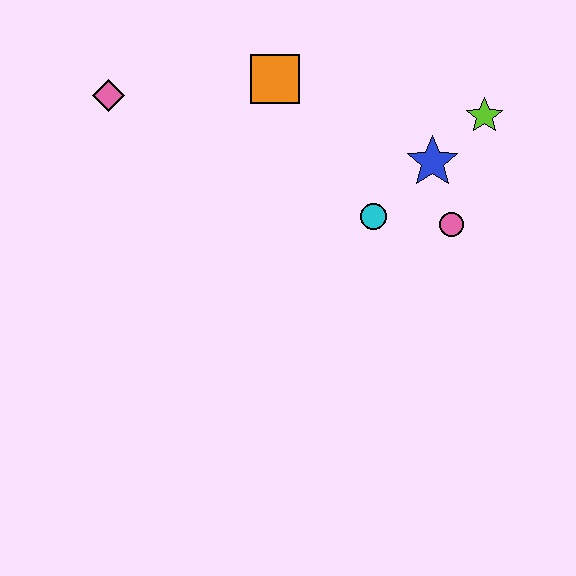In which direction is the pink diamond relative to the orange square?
The pink diamond is to the left of the orange square.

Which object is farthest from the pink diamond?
The lime star is farthest from the pink diamond.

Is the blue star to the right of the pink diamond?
Yes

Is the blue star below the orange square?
Yes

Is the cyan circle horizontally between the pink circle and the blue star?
No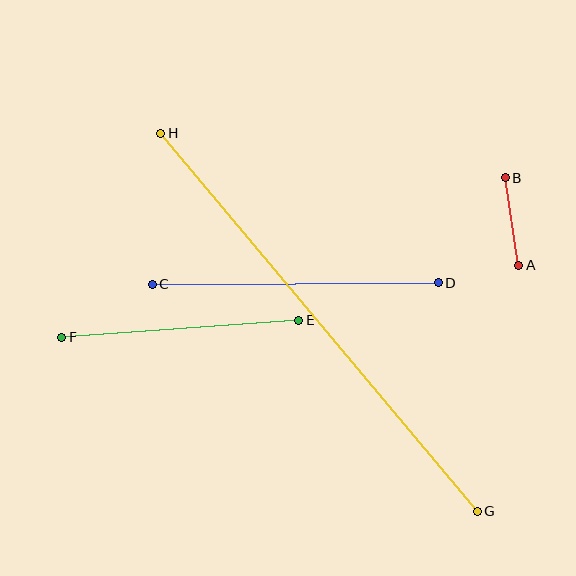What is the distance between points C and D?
The distance is approximately 286 pixels.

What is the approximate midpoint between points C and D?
The midpoint is at approximately (295, 283) pixels.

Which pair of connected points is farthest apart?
Points G and H are farthest apart.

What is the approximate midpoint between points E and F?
The midpoint is at approximately (180, 329) pixels.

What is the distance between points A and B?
The distance is approximately 89 pixels.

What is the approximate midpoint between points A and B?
The midpoint is at approximately (512, 221) pixels.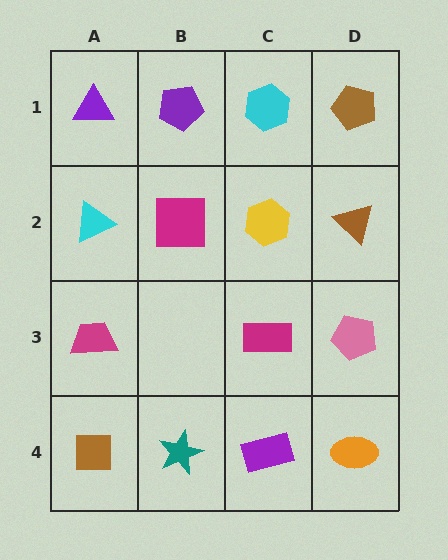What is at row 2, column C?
A yellow hexagon.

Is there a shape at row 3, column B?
No, that cell is empty.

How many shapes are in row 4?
4 shapes.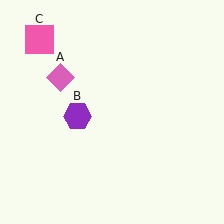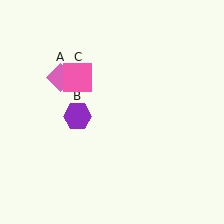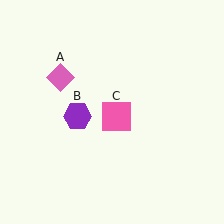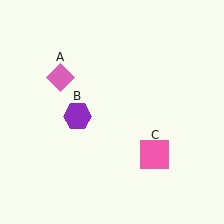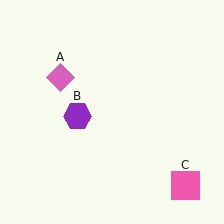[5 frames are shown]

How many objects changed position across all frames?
1 object changed position: pink square (object C).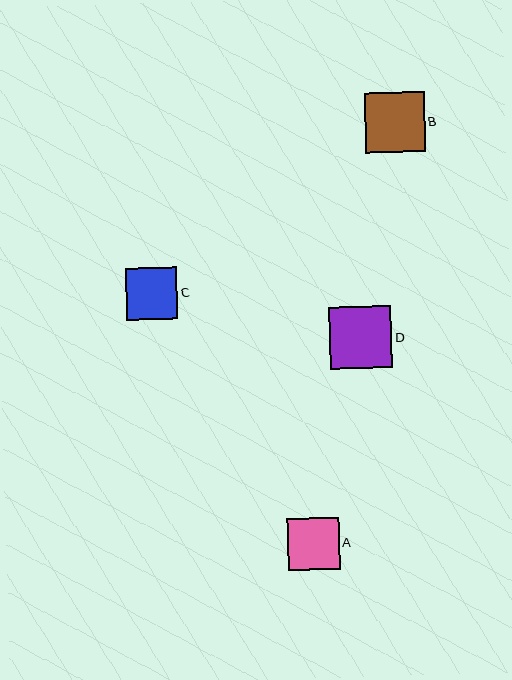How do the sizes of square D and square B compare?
Square D and square B are approximately the same size.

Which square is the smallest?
Square C is the smallest with a size of approximately 51 pixels.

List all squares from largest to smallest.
From largest to smallest: D, B, A, C.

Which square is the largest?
Square D is the largest with a size of approximately 63 pixels.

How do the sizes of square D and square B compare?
Square D and square B are approximately the same size.